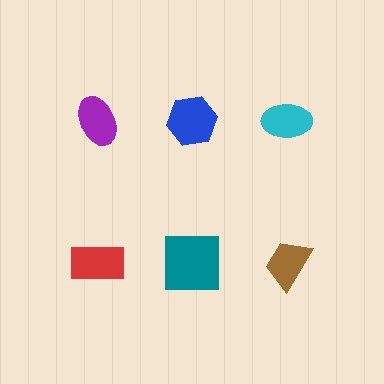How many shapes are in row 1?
3 shapes.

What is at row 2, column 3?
A brown trapezoid.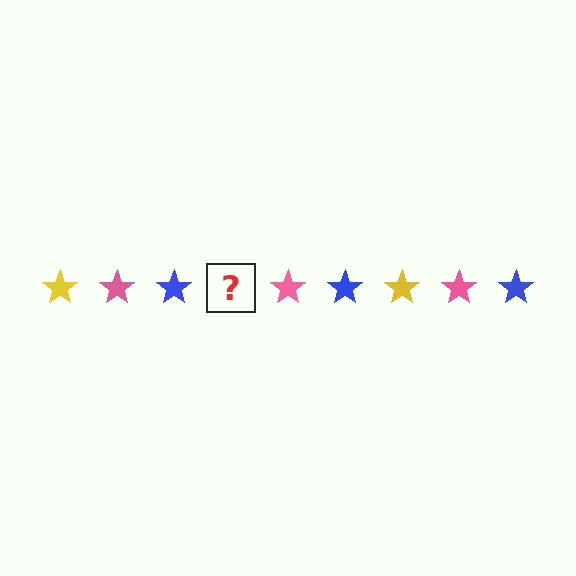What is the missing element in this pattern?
The missing element is a yellow star.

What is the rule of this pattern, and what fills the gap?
The rule is that the pattern cycles through yellow, pink, blue stars. The gap should be filled with a yellow star.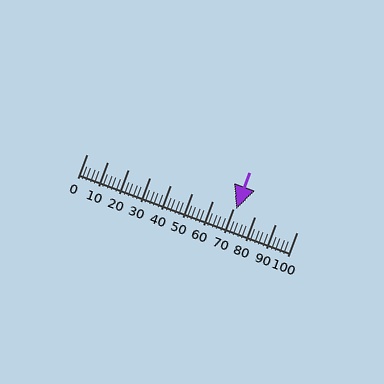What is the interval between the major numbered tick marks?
The major tick marks are spaced 10 units apart.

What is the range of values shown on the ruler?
The ruler shows values from 0 to 100.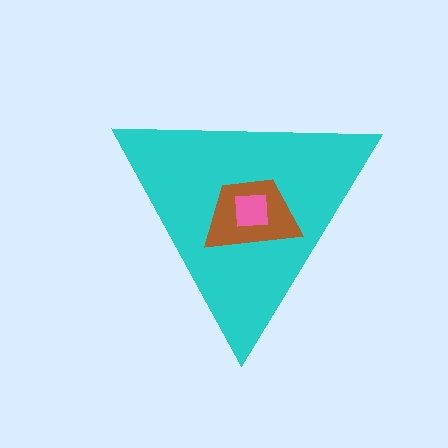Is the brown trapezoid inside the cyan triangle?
Yes.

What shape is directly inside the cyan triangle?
The brown trapezoid.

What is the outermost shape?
The cyan triangle.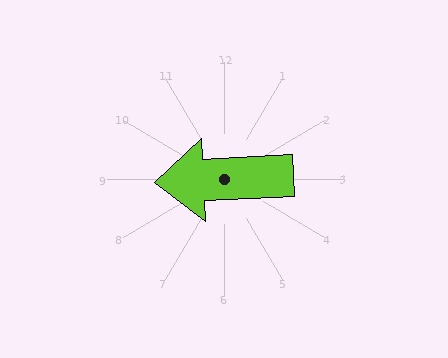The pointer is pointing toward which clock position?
Roughly 9 o'clock.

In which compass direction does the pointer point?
West.